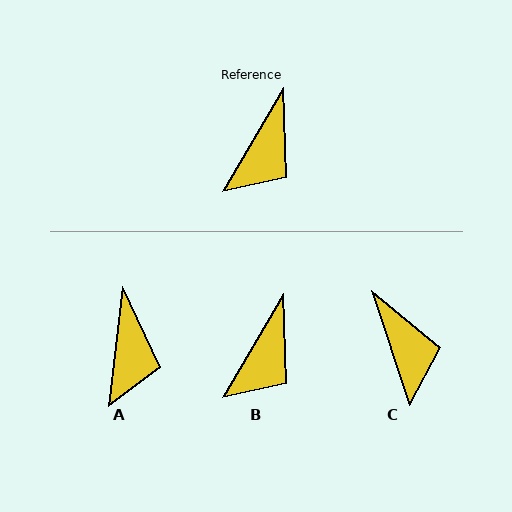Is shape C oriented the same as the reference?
No, it is off by about 49 degrees.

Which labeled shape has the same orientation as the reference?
B.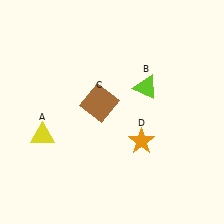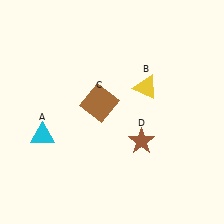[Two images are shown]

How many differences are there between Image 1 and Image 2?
There are 3 differences between the two images.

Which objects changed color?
A changed from yellow to cyan. B changed from lime to yellow. D changed from orange to brown.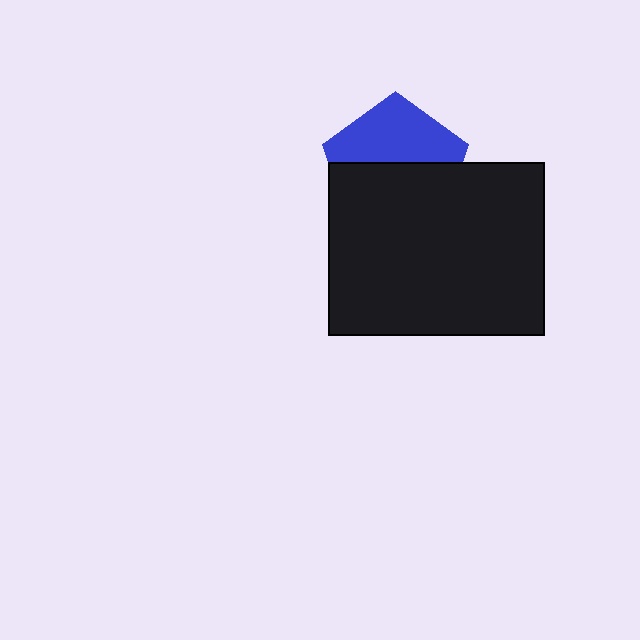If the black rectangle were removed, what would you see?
You would see the complete blue pentagon.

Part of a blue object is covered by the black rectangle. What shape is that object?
It is a pentagon.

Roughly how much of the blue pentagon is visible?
A small part of it is visible (roughly 45%).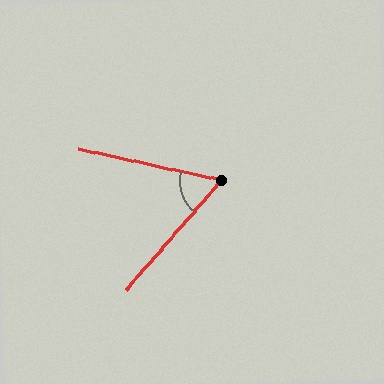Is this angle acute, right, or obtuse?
It is acute.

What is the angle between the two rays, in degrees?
Approximately 61 degrees.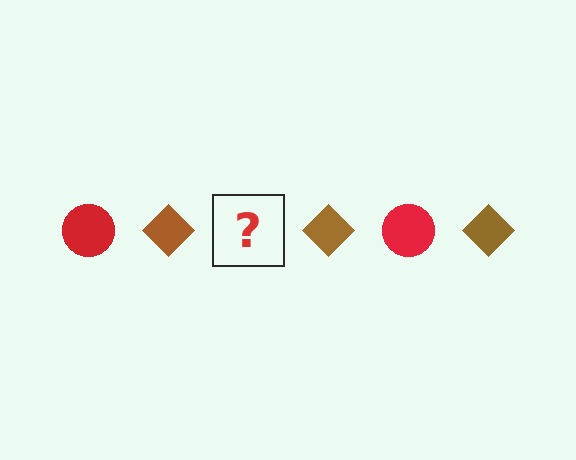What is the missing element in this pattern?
The missing element is a red circle.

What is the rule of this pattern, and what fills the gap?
The rule is that the pattern alternates between red circle and brown diamond. The gap should be filled with a red circle.